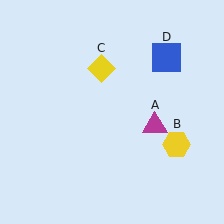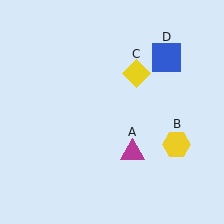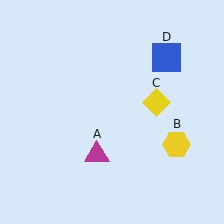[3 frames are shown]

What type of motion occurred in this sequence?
The magenta triangle (object A), yellow diamond (object C) rotated clockwise around the center of the scene.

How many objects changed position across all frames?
2 objects changed position: magenta triangle (object A), yellow diamond (object C).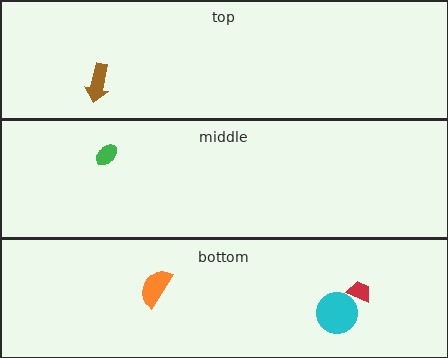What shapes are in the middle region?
The green ellipse.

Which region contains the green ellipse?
The middle region.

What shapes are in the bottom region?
The cyan circle, the orange semicircle, the red trapezoid.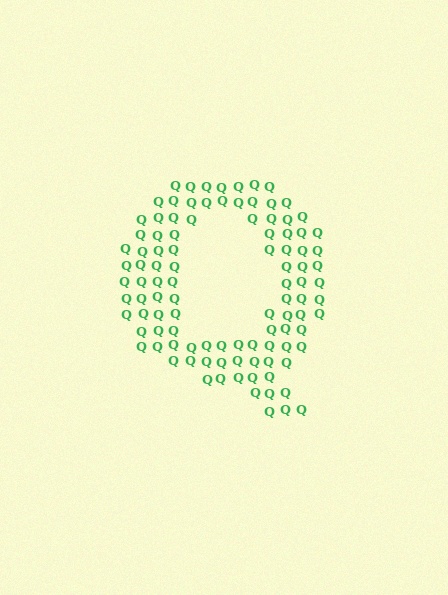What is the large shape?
The large shape is the letter Q.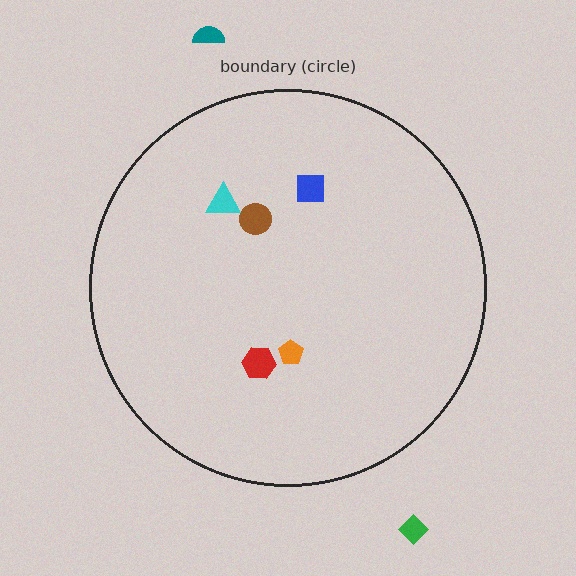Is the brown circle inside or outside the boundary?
Inside.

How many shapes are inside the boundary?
5 inside, 2 outside.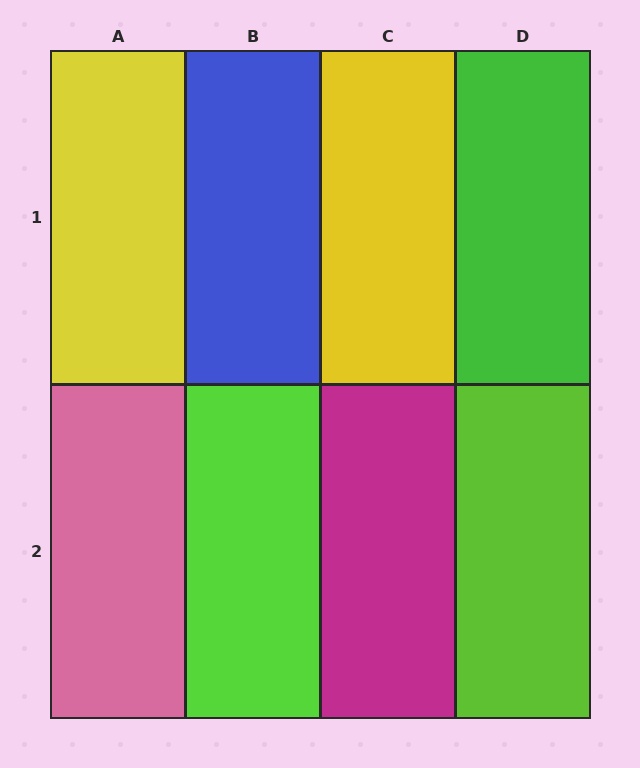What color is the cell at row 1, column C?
Yellow.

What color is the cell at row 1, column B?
Blue.